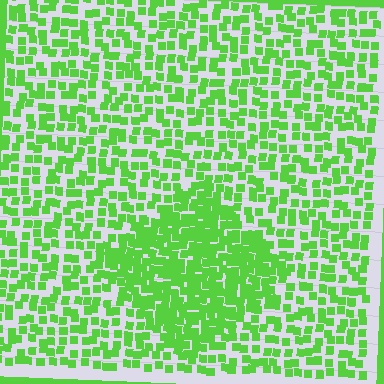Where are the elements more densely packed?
The elements are more densely packed inside the diamond boundary.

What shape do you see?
I see a diamond.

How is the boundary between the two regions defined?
The boundary is defined by a change in element density (approximately 2.0x ratio). All elements are the same color, size, and shape.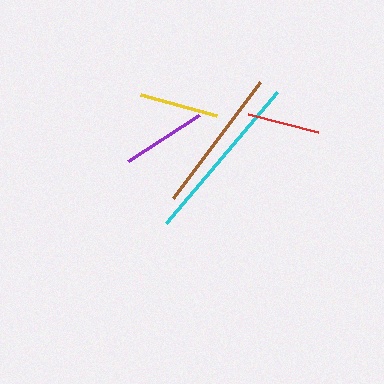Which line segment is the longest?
The cyan line is the longest at approximately 171 pixels.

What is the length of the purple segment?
The purple segment is approximately 84 pixels long.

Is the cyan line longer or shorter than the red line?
The cyan line is longer than the red line.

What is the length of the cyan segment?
The cyan segment is approximately 171 pixels long.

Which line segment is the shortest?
The red line is the shortest at approximately 72 pixels.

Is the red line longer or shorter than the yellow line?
The yellow line is longer than the red line.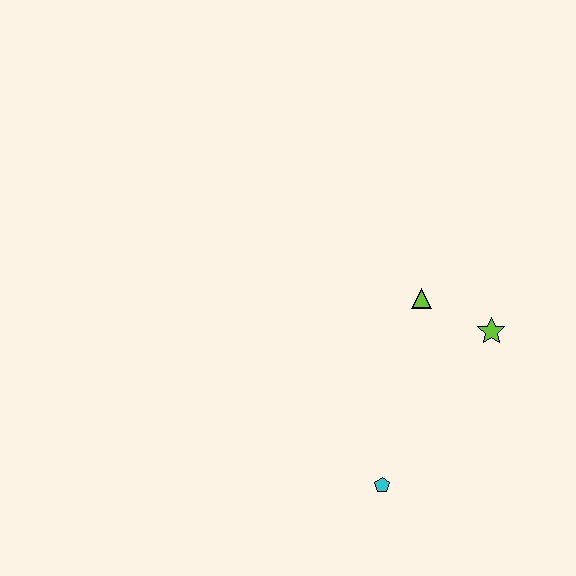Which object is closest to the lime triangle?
The lime star is closest to the lime triangle.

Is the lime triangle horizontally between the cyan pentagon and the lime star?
Yes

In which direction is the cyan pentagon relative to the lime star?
The cyan pentagon is below the lime star.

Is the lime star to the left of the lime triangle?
No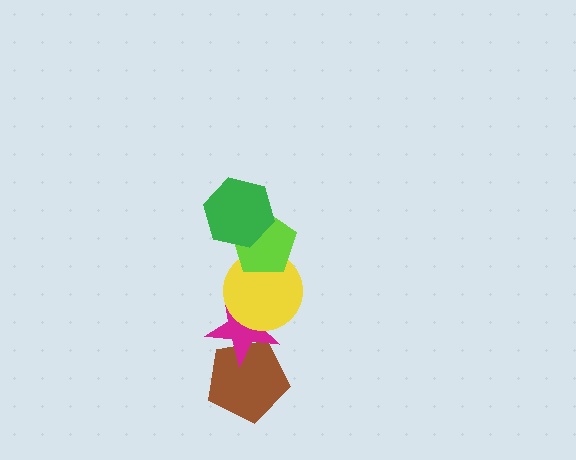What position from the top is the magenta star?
The magenta star is 4th from the top.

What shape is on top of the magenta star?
The yellow circle is on top of the magenta star.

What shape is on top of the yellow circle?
The lime pentagon is on top of the yellow circle.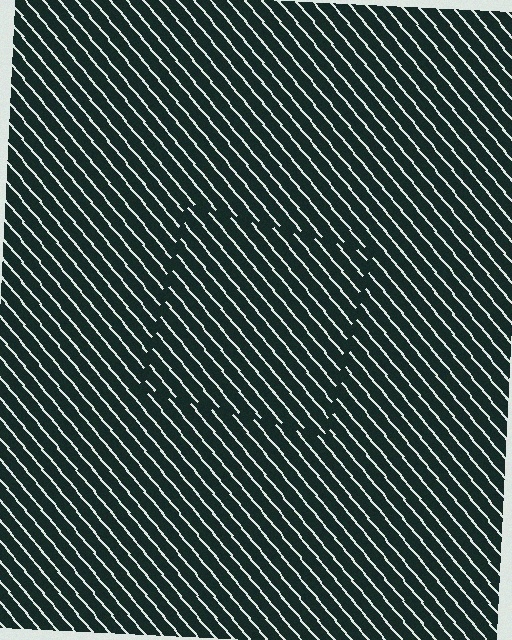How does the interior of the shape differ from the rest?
The interior of the shape contains the same grating, shifted by half a period — the contour is defined by the phase discontinuity where line-ends from the inner and outer gratings abut.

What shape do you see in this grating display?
An illusory square. The interior of the shape contains the same grating, shifted by half a period — the contour is defined by the phase discontinuity where line-ends from the inner and outer gratings abut.